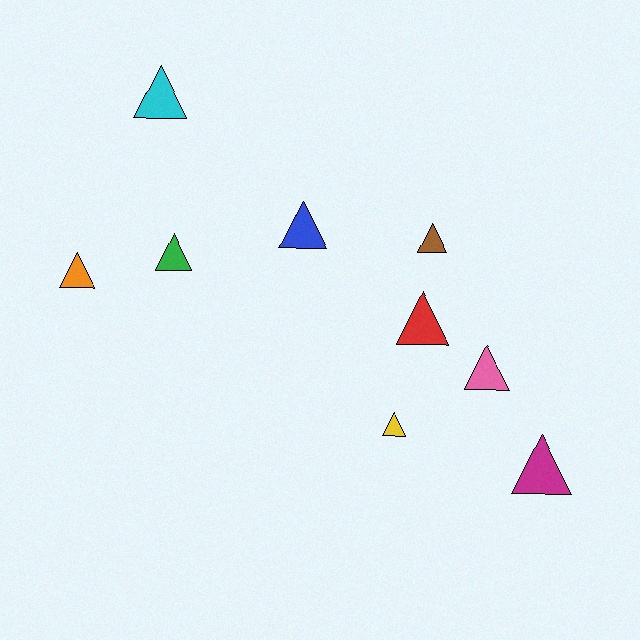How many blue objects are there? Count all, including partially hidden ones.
There is 1 blue object.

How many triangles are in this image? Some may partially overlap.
There are 9 triangles.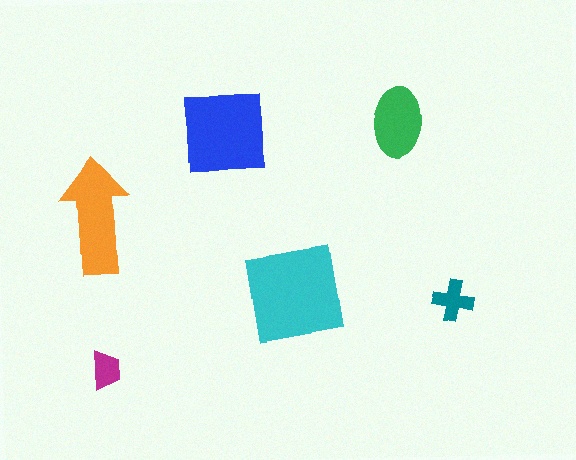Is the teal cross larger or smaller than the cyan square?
Smaller.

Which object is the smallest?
The magenta trapezoid.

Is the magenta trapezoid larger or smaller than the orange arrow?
Smaller.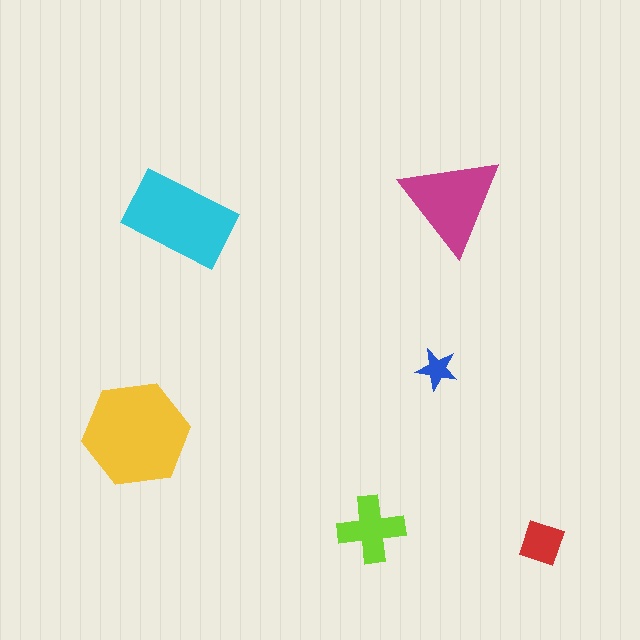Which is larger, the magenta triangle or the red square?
The magenta triangle.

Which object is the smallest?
The blue star.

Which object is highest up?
The magenta triangle is topmost.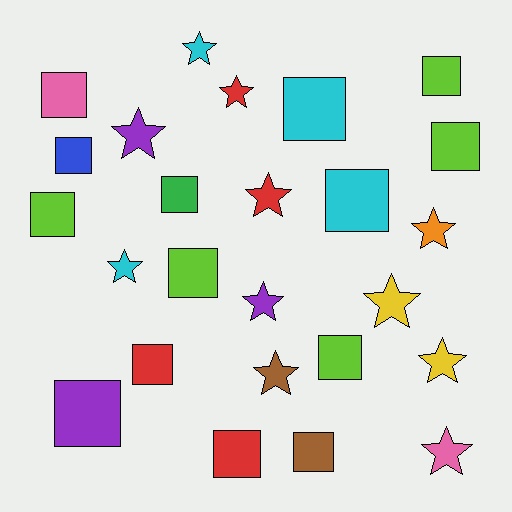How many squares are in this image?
There are 14 squares.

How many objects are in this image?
There are 25 objects.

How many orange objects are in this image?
There is 1 orange object.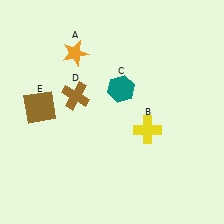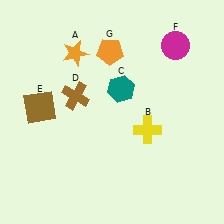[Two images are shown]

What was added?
A magenta circle (F), an orange pentagon (G) were added in Image 2.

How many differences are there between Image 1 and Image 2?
There are 2 differences between the two images.